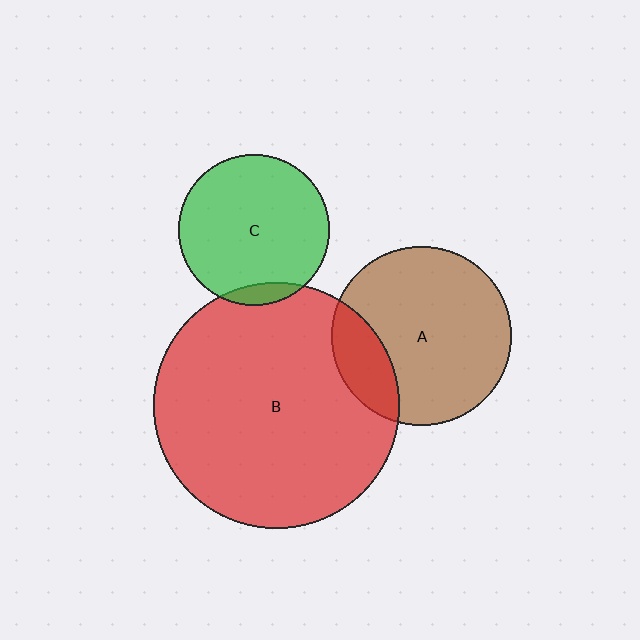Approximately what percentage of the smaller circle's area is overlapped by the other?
Approximately 5%.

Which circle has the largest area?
Circle B (red).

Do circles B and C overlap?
Yes.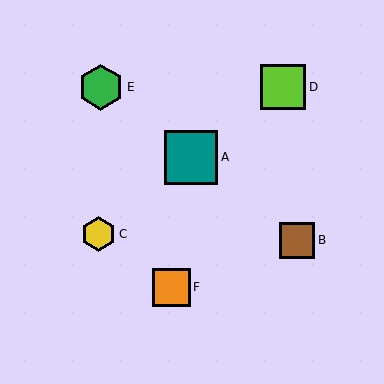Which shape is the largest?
The teal square (labeled A) is the largest.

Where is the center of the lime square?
The center of the lime square is at (283, 87).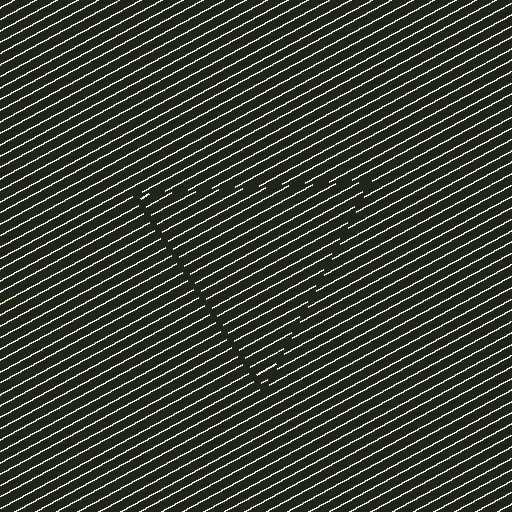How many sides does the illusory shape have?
3 sides — the line-ends trace a triangle.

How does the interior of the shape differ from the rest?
The interior of the shape contains the same grating, shifted by half a period — the contour is defined by the phase discontinuity where line-ends from the inner and outer gratings abut.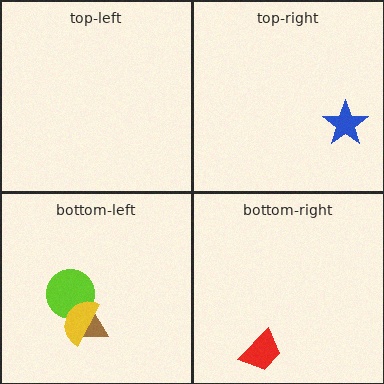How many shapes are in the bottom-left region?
3.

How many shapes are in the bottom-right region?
1.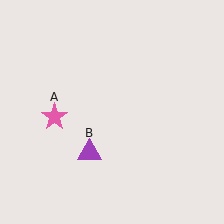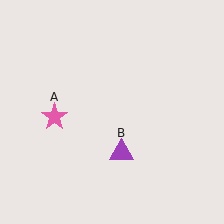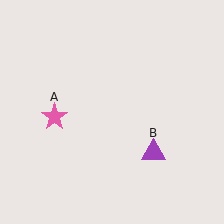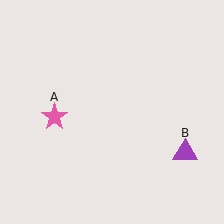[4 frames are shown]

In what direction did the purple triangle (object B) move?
The purple triangle (object B) moved right.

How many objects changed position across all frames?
1 object changed position: purple triangle (object B).